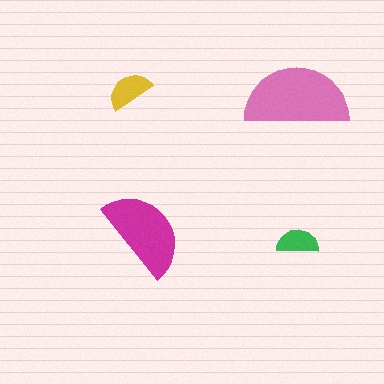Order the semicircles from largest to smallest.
the pink one, the magenta one, the yellow one, the green one.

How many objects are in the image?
There are 4 objects in the image.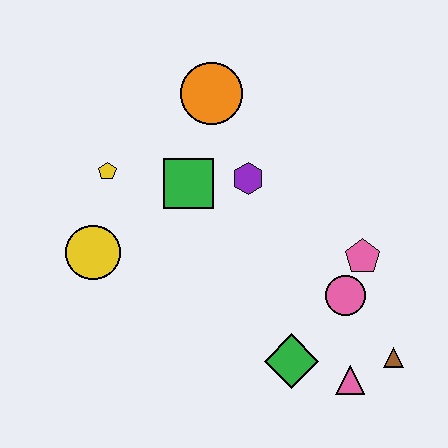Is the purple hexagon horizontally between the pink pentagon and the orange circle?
Yes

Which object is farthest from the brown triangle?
The yellow pentagon is farthest from the brown triangle.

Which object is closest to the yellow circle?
The yellow pentagon is closest to the yellow circle.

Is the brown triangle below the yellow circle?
Yes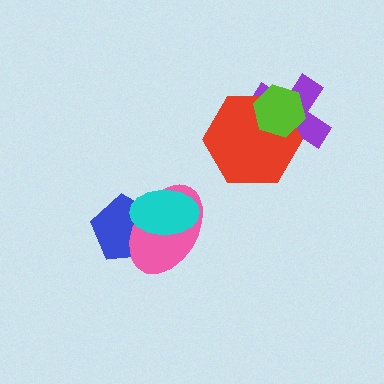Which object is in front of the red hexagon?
The lime hexagon is in front of the red hexagon.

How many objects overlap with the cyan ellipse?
2 objects overlap with the cyan ellipse.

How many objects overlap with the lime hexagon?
2 objects overlap with the lime hexagon.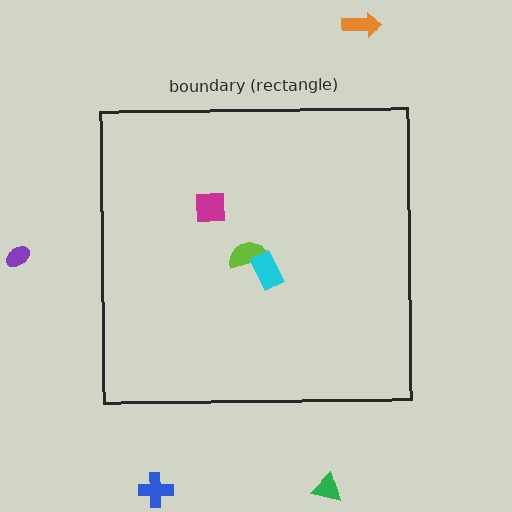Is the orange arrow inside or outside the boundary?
Outside.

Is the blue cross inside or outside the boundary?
Outside.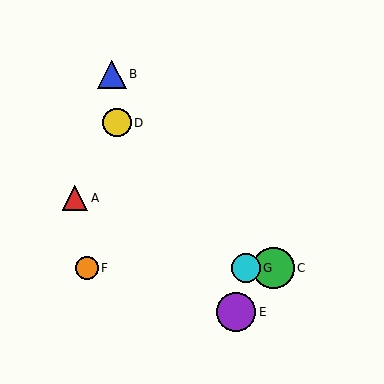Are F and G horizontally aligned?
Yes, both are at y≈268.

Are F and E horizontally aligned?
No, F is at y≈268 and E is at y≈312.